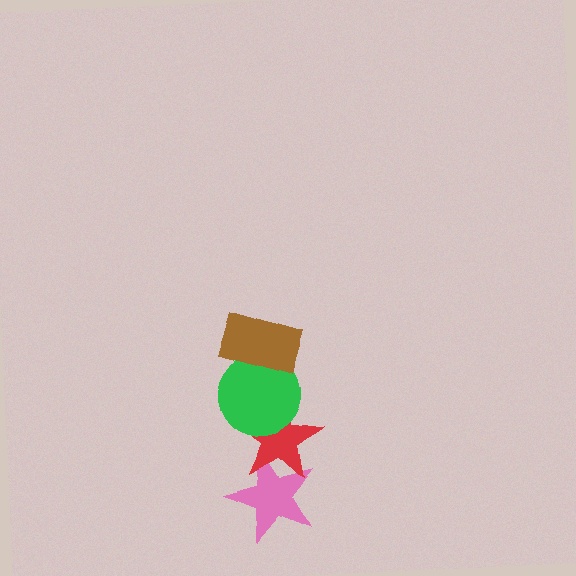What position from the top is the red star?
The red star is 3rd from the top.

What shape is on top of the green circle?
The brown rectangle is on top of the green circle.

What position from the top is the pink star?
The pink star is 4th from the top.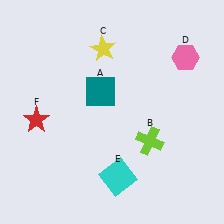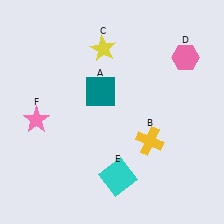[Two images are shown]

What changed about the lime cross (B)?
In Image 1, B is lime. In Image 2, it changed to yellow.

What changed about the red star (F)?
In Image 1, F is red. In Image 2, it changed to pink.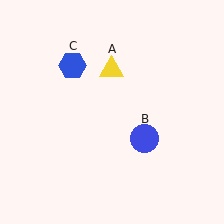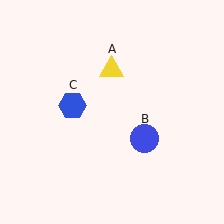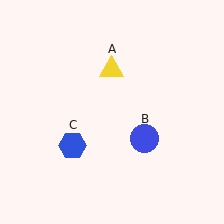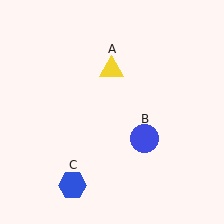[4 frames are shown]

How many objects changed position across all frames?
1 object changed position: blue hexagon (object C).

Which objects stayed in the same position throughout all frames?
Yellow triangle (object A) and blue circle (object B) remained stationary.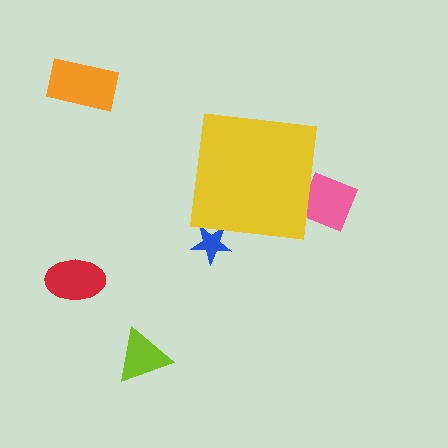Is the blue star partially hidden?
Yes, the blue star is partially hidden behind the yellow square.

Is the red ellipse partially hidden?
No, the red ellipse is fully visible.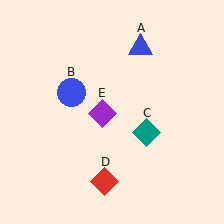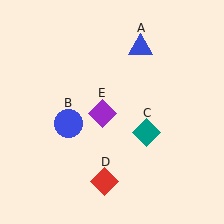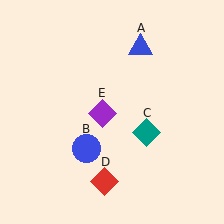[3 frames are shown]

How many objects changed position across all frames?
1 object changed position: blue circle (object B).